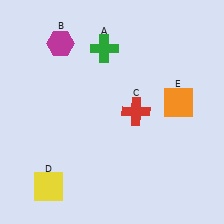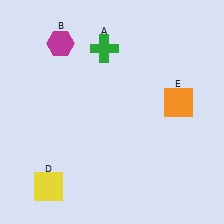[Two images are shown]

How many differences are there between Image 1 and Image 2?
There is 1 difference between the two images.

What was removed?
The red cross (C) was removed in Image 2.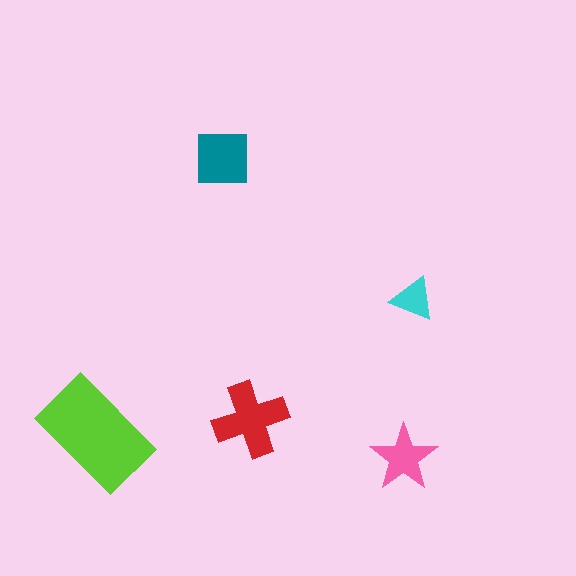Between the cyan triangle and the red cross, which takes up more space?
The red cross.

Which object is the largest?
The lime rectangle.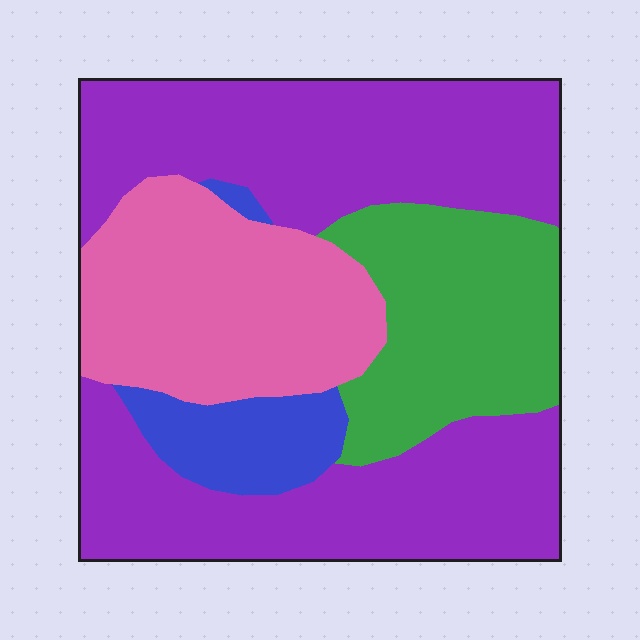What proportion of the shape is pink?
Pink covers roughly 25% of the shape.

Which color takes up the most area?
Purple, at roughly 50%.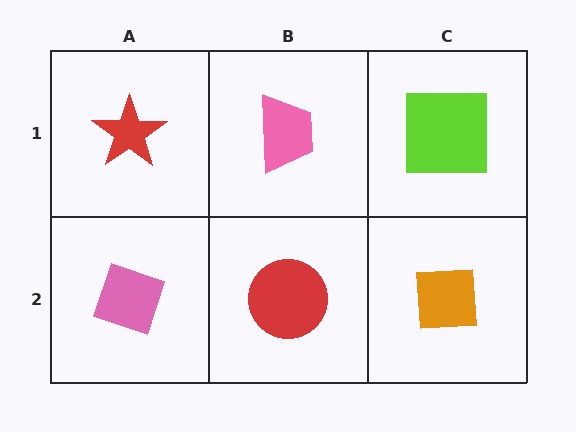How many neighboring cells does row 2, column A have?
2.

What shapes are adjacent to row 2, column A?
A red star (row 1, column A), a red circle (row 2, column B).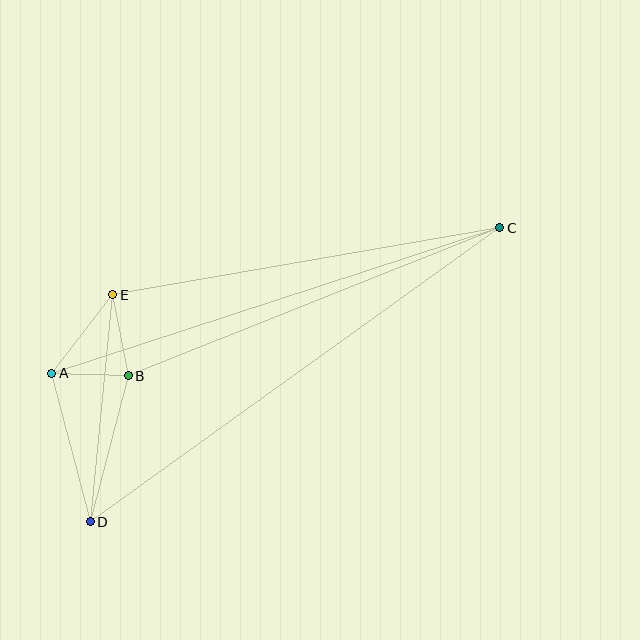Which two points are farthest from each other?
Points C and D are farthest from each other.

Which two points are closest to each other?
Points A and B are closest to each other.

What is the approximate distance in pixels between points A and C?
The distance between A and C is approximately 471 pixels.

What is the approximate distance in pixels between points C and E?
The distance between C and E is approximately 393 pixels.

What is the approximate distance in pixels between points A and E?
The distance between A and E is approximately 99 pixels.